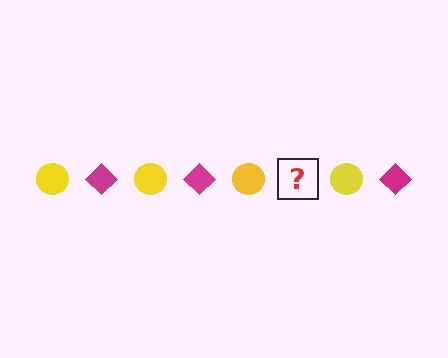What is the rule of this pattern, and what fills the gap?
The rule is that the pattern alternates between yellow circle and magenta diamond. The gap should be filled with a magenta diamond.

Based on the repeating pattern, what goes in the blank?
The blank should be a magenta diamond.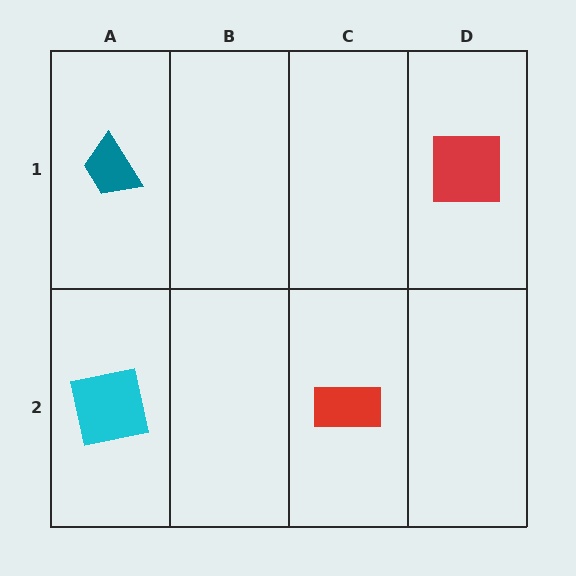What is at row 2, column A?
A cyan square.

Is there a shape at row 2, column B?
No, that cell is empty.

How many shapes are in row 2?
2 shapes.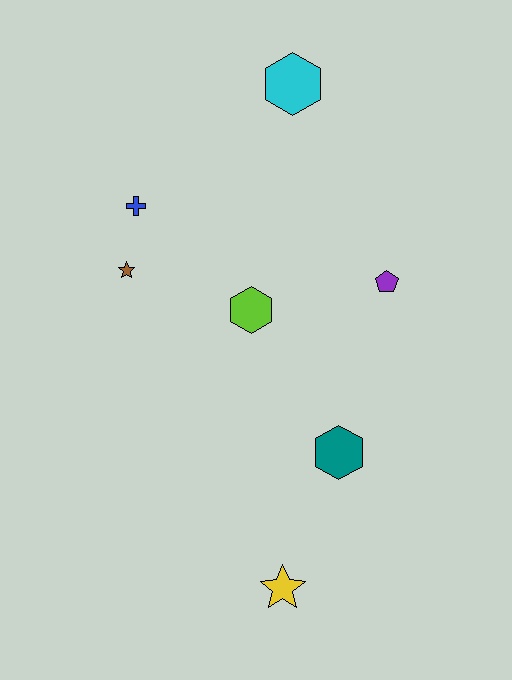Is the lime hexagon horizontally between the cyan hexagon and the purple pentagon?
No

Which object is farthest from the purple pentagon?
The yellow star is farthest from the purple pentagon.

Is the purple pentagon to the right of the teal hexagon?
Yes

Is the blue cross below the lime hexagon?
No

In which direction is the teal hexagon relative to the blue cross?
The teal hexagon is below the blue cross.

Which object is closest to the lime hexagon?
The brown star is closest to the lime hexagon.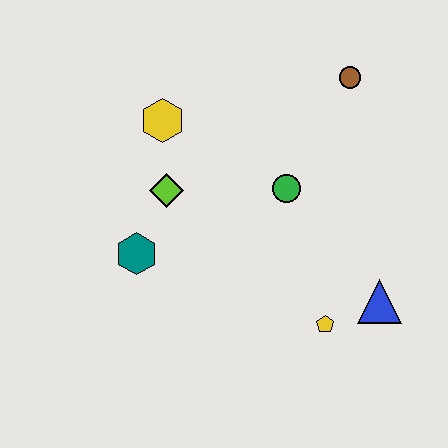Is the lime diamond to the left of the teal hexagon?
No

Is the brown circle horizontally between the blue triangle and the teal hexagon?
Yes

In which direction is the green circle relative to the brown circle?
The green circle is below the brown circle.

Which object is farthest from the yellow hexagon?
The blue triangle is farthest from the yellow hexagon.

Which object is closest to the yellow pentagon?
The blue triangle is closest to the yellow pentagon.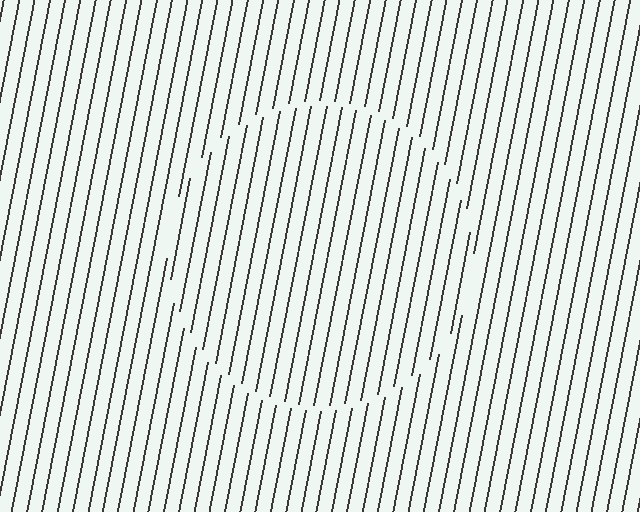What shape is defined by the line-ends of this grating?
An illusory circle. The interior of the shape contains the same grating, shifted by half a period — the contour is defined by the phase discontinuity where line-ends from the inner and outer gratings abut.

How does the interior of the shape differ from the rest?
The interior of the shape contains the same grating, shifted by half a period — the contour is defined by the phase discontinuity where line-ends from the inner and outer gratings abut.